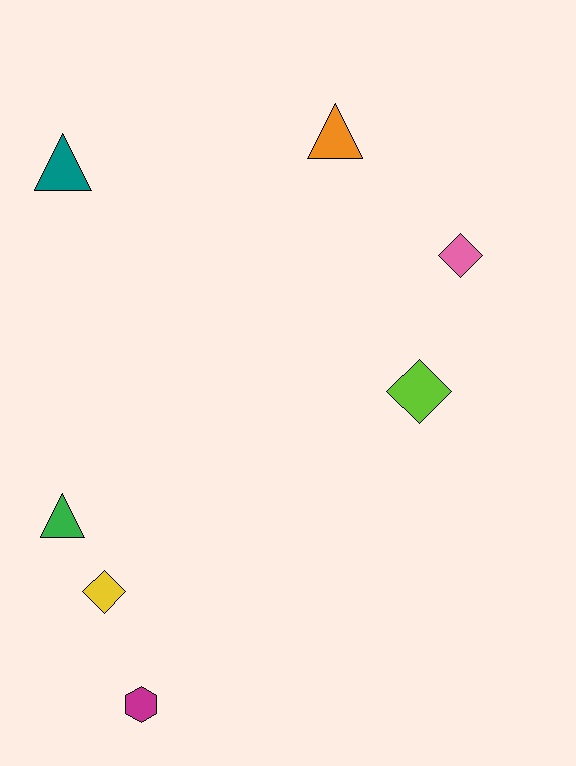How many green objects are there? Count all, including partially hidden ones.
There is 1 green object.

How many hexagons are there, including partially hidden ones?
There is 1 hexagon.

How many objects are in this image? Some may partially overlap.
There are 7 objects.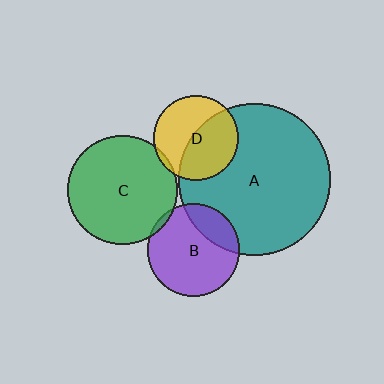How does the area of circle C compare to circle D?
Approximately 1.7 times.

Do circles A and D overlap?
Yes.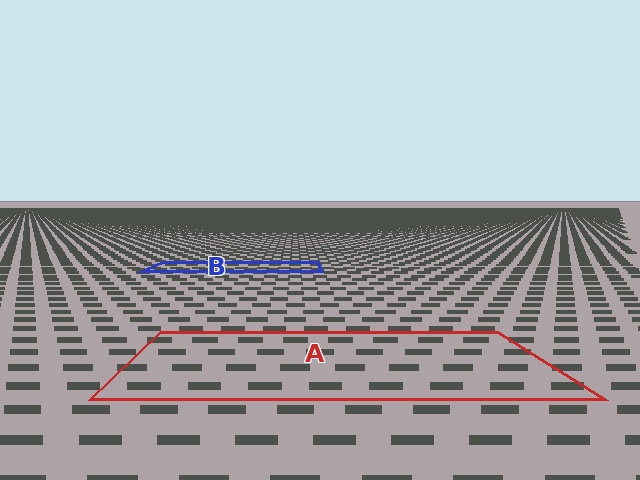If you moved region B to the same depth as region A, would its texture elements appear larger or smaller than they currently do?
They would appear larger. At a closer depth, the same texture elements are projected at a bigger on-screen size.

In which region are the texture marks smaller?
The texture marks are smaller in region B, because it is farther away.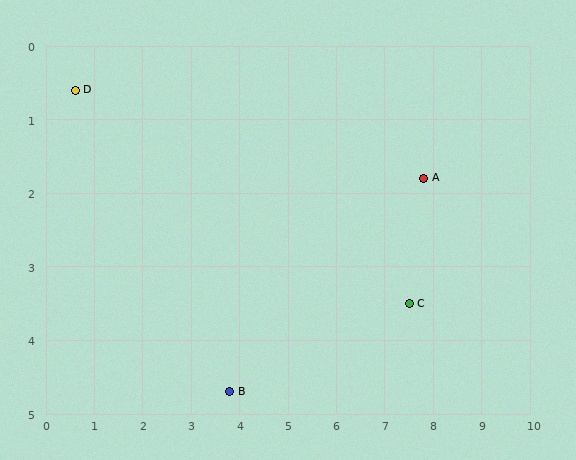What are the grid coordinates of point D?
Point D is at approximately (0.6, 0.6).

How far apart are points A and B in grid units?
Points A and B are about 4.9 grid units apart.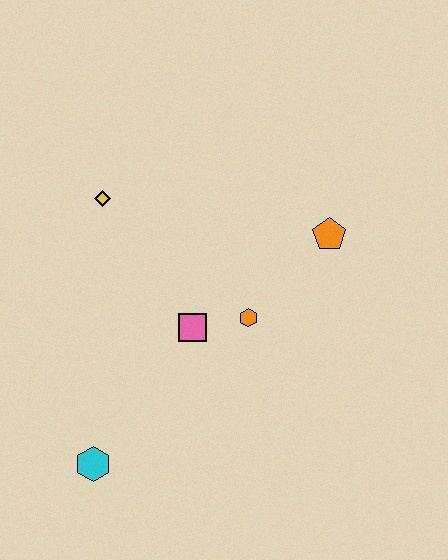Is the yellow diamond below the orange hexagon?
No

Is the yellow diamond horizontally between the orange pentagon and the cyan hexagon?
Yes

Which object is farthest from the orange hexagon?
The cyan hexagon is farthest from the orange hexagon.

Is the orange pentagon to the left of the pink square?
No